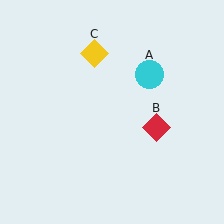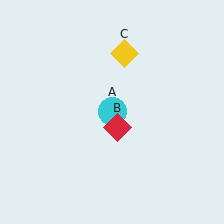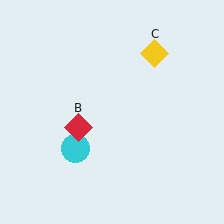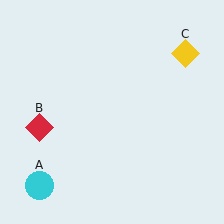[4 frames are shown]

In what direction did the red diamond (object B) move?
The red diamond (object B) moved left.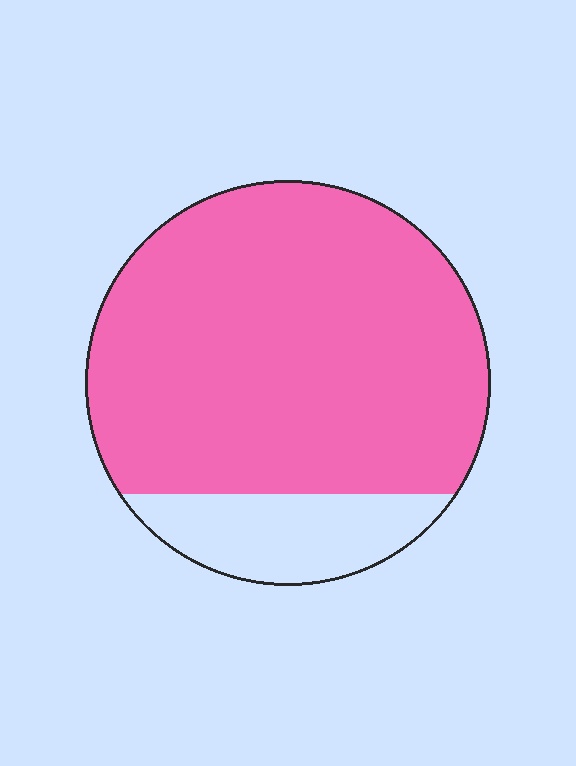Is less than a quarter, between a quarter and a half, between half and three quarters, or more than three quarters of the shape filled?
More than three quarters.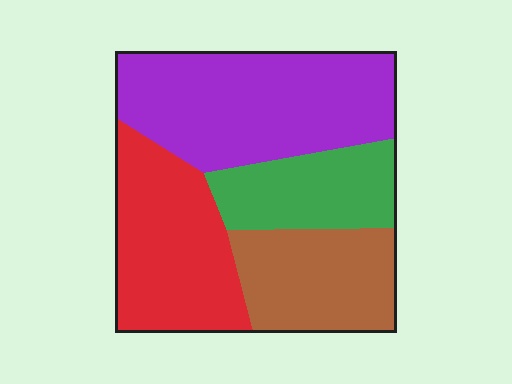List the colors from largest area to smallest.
From largest to smallest: purple, red, brown, green.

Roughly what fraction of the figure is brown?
Brown covers about 20% of the figure.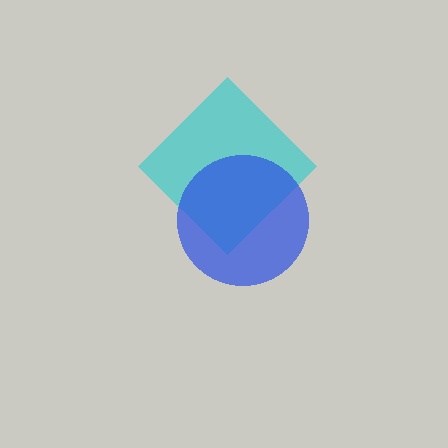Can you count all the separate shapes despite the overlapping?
Yes, there are 2 separate shapes.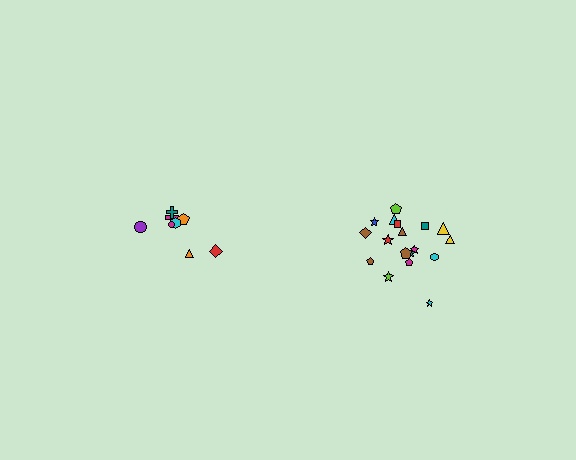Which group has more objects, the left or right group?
The right group.